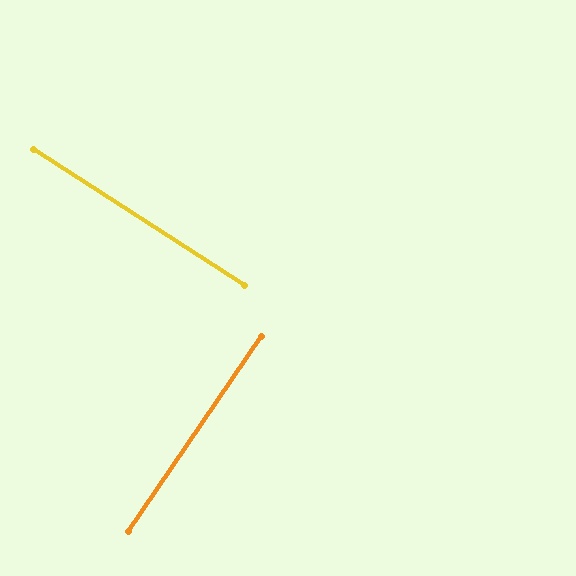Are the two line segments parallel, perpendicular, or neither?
Perpendicular — they meet at approximately 88°.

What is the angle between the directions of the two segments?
Approximately 88 degrees.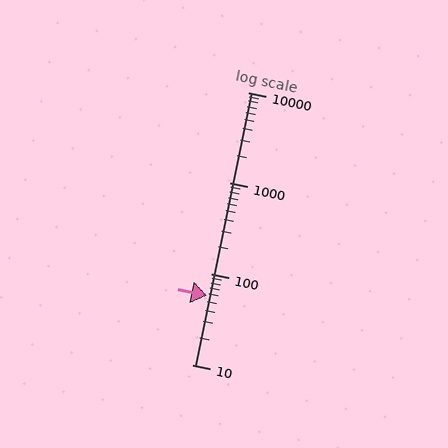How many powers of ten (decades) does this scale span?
The scale spans 3 decades, from 10 to 10000.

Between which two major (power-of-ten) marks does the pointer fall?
The pointer is between 10 and 100.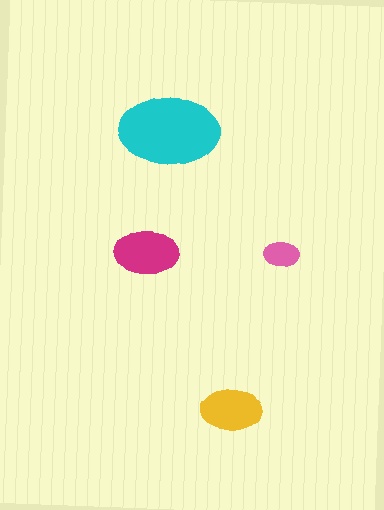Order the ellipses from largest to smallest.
the cyan one, the magenta one, the yellow one, the pink one.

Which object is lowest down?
The yellow ellipse is bottommost.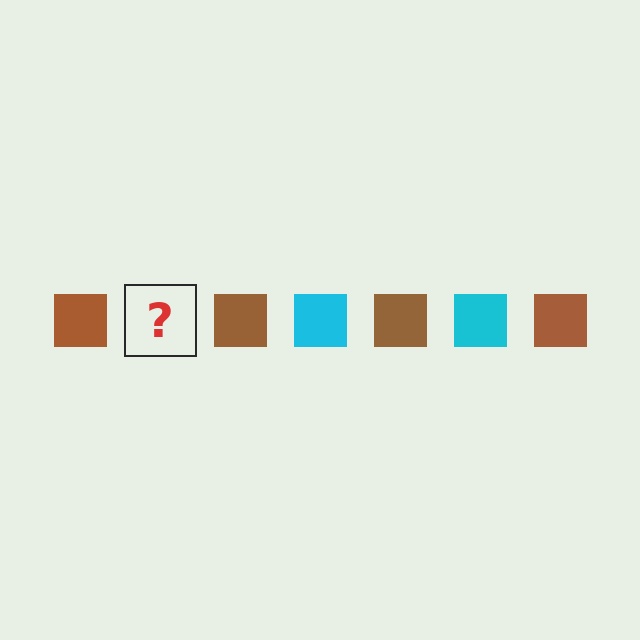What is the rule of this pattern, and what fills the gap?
The rule is that the pattern cycles through brown, cyan squares. The gap should be filled with a cyan square.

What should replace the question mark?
The question mark should be replaced with a cyan square.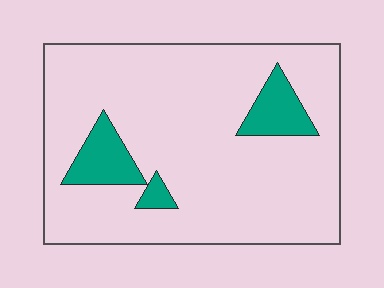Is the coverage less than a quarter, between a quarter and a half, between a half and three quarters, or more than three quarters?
Less than a quarter.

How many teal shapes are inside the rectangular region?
3.